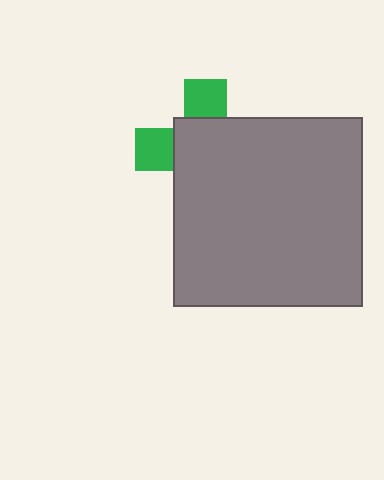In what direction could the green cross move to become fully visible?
The green cross could move toward the upper-left. That would shift it out from behind the gray square entirely.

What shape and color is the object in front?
The object in front is a gray square.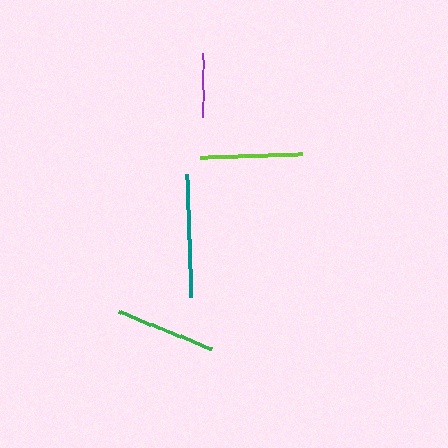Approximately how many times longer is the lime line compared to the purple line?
The lime line is approximately 1.6 times the length of the purple line.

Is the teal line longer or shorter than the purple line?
The teal line is longer than the purple line.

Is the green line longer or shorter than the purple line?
The green line is longer than the purple line.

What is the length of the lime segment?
The lime segment is approximately 102 pixels long.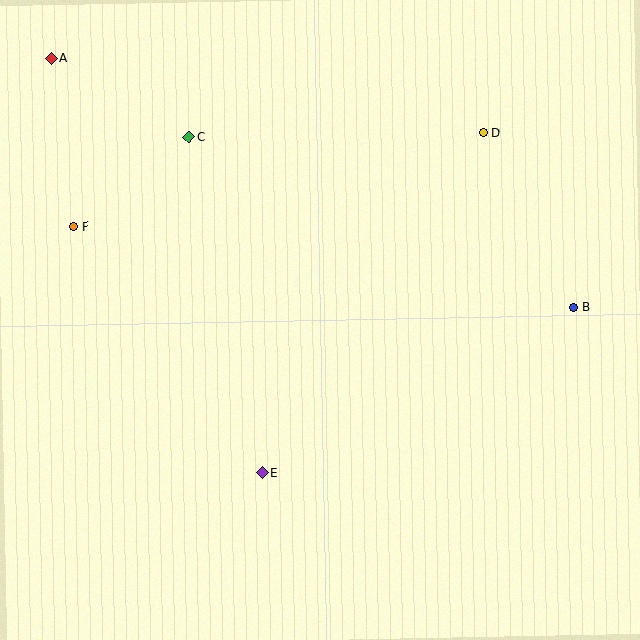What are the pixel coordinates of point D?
Point D is at (484, 133).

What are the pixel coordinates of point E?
Point E is at (262, 473).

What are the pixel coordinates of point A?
Point A is at (51, 59).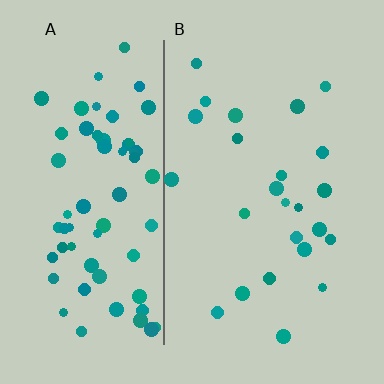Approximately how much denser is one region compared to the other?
Approximately 2.9× — region A over region B.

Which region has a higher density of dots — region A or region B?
A (the left).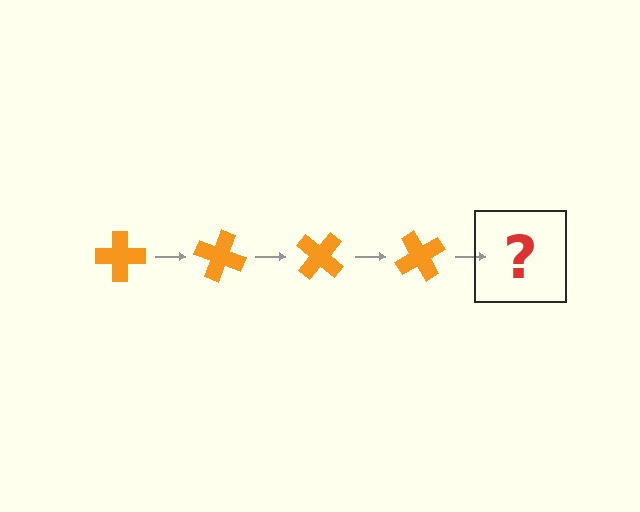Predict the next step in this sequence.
The next step is an orange cross rotated 80 degrees.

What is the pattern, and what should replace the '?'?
The pattern is that the cross rotates 20 degrees each step. The '?' should be an orange cross rotated 80 degrees.